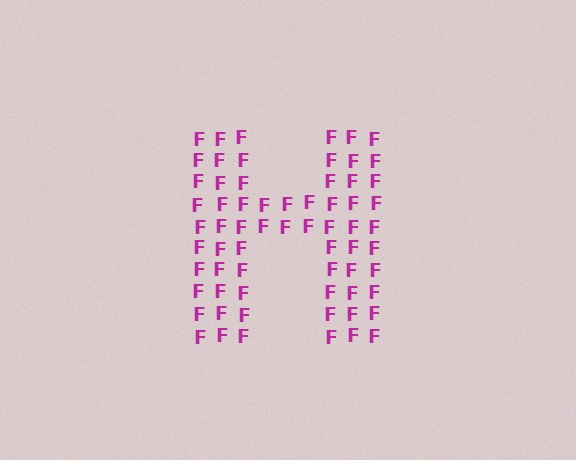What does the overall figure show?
The overall figure shows the letter H.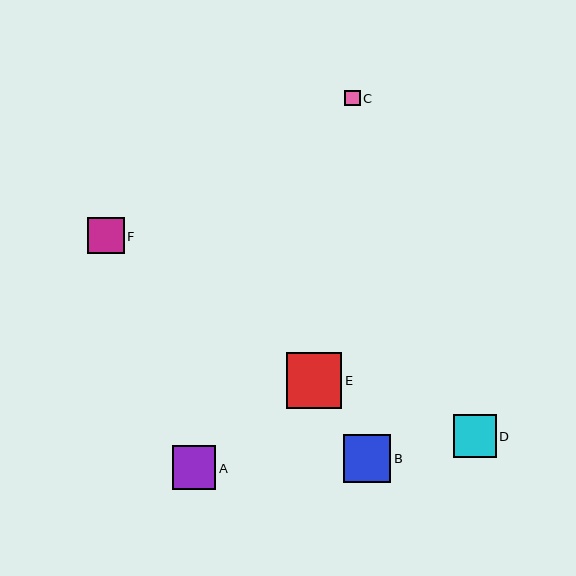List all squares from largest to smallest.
From largest to smallest: E, B, A, D, F, C.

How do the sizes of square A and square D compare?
Square A and square D are approximately the same size.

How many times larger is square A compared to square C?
Square A is approximately 2.8 times the size of square C.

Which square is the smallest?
Square C is the smallest with a size of approximately 15 pixels.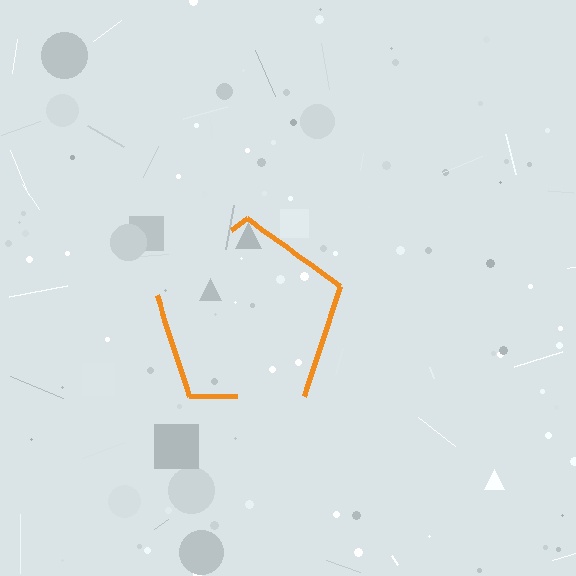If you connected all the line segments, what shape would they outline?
They would outline a pentagon.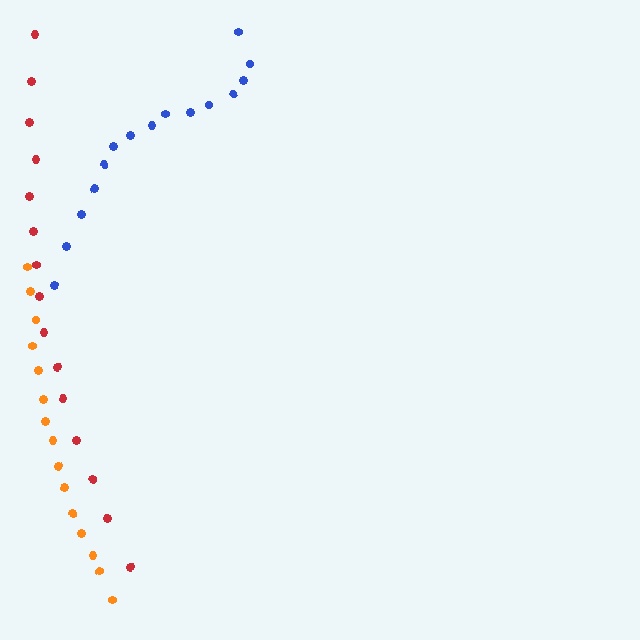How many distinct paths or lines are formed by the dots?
There are 3 distinct paths.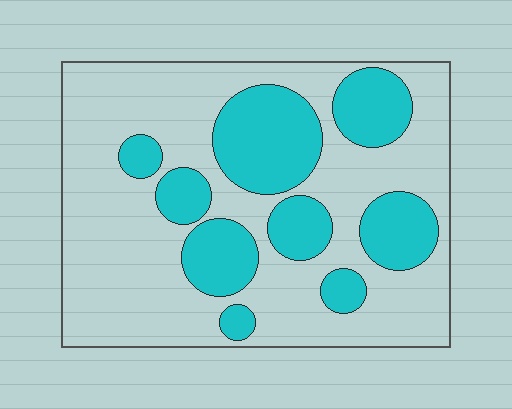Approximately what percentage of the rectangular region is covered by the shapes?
Approximately 30%.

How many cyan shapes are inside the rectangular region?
9.